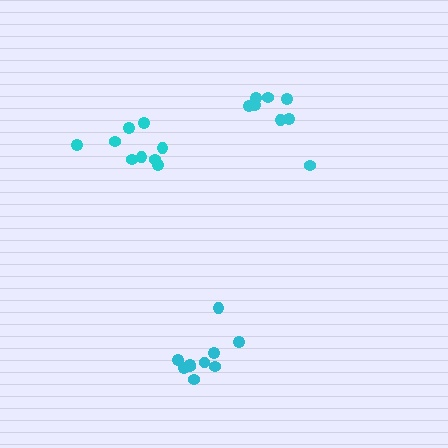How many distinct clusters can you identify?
There are 3 distinct clusters.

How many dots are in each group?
Group 1: 8 dots, Group 2: 10 dots, Group 3: 9 dots (27 total).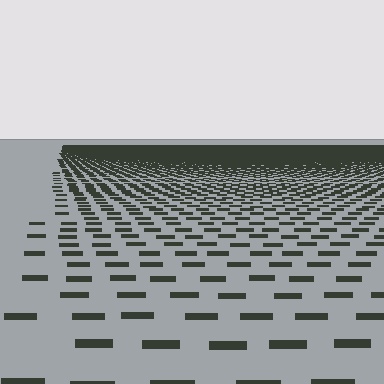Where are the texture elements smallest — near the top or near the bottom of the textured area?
Near the top.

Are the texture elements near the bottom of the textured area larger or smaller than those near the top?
Larger. Near the bottom, elements are closer to the viewer and appear at a bigger on-screen size.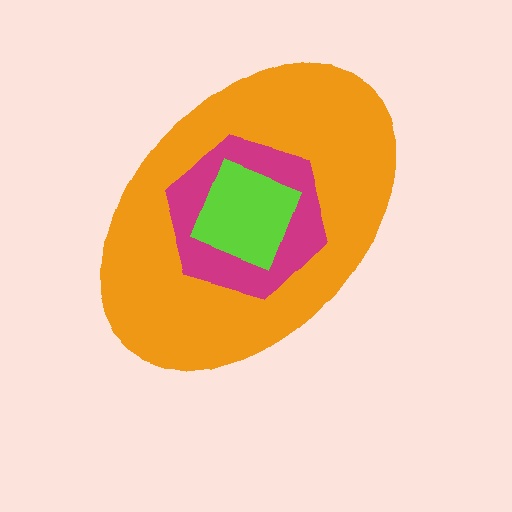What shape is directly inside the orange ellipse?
The magenta hexagon.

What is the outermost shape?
The orange ellipse.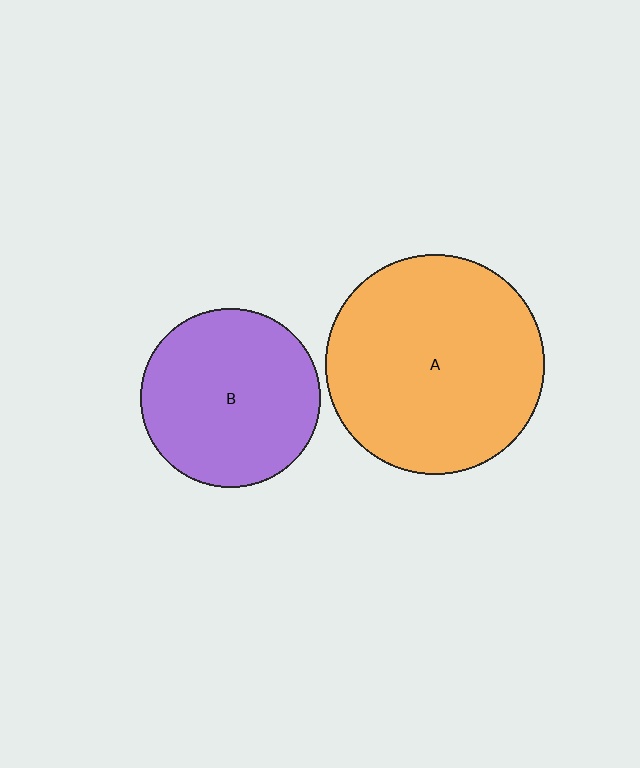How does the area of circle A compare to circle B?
Approximately 1.5 times.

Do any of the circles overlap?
No, none of the circles overlap.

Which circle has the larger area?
Circle A (orange).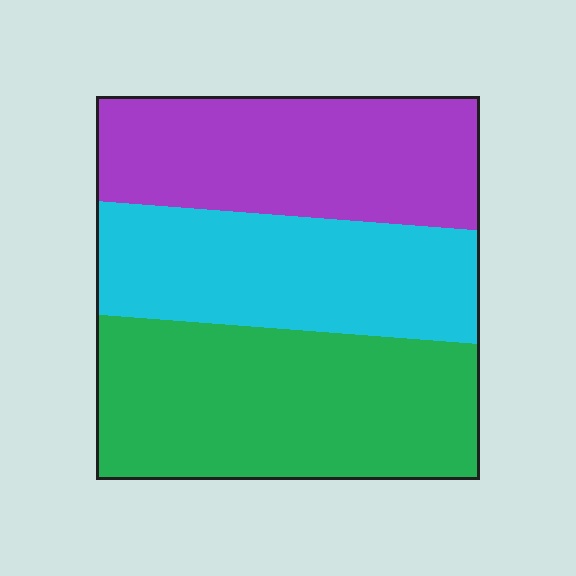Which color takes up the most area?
Green, at roughly 40%.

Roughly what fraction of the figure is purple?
Purple takes up about one third (1/3) of the figure.